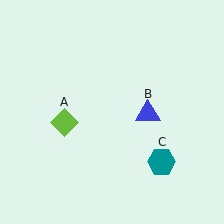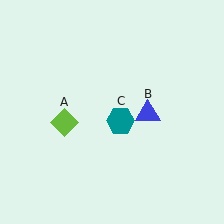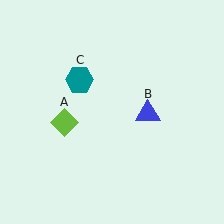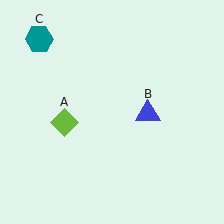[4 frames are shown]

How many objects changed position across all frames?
1 object changed position: teal hexagon (object C).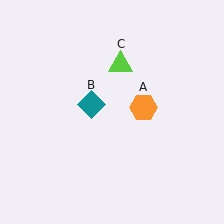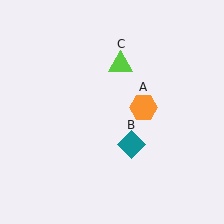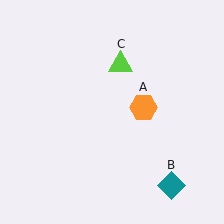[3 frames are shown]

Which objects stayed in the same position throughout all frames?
Orange hexagon (object A) and lime triangle (object C) remained stationary.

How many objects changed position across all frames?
1 object changed position: teal diamond (object B).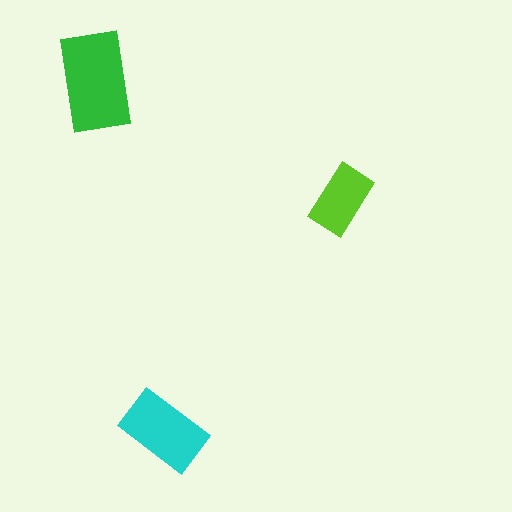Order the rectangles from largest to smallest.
the green one, the cyan one, the lime one.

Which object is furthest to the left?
The green rectangle is leftmost.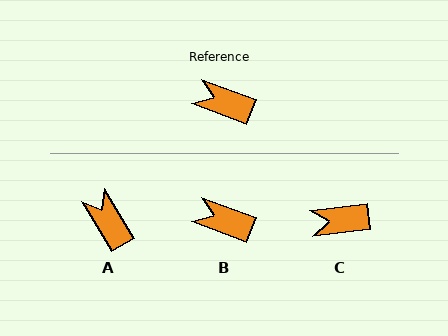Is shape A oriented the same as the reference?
No, it is off by about 38 degrees.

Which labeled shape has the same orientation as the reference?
B.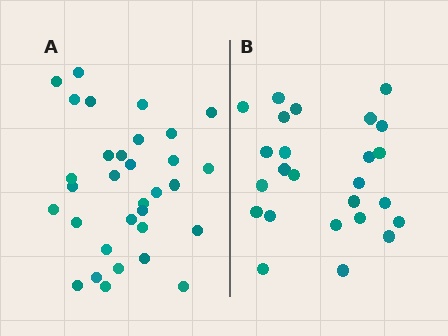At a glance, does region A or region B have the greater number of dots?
Region A (the left region) has more dots.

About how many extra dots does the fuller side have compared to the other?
Region A has roughly 8 or so more dots than region B.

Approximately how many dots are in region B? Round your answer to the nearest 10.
About 20 dots. (The exact count is 25, which rounds to 20.)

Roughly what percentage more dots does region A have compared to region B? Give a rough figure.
About 30% more.